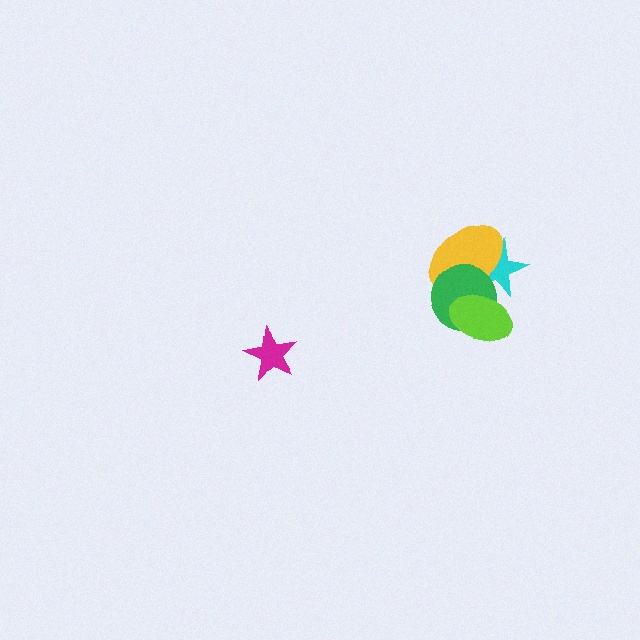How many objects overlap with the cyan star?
3 objects overlap with the cyan star.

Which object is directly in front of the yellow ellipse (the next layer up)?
The green circle is directly in front of the yellow ellipse.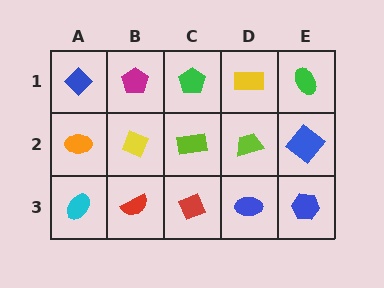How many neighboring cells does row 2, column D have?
4.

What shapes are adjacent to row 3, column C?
A lime rectangle (row 2, column C), a red semicircle (row 3, column B), a blue ellipse (row 3, column D).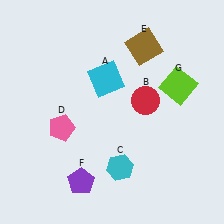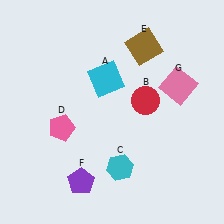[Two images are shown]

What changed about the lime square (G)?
In Image 1, G is lime. In Image 2, it changed to pink.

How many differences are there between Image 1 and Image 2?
There is 1 difference between the two images.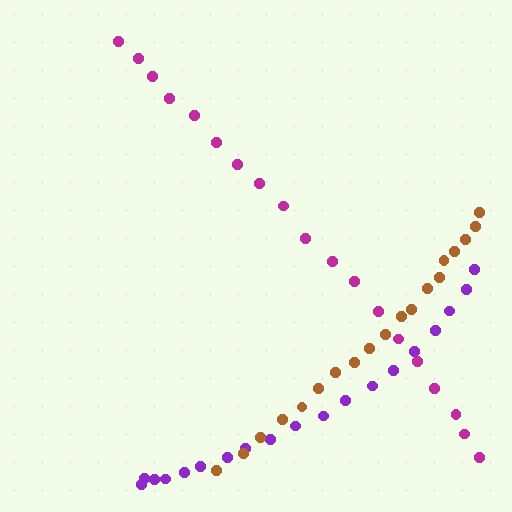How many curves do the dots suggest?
There are 3 distinct paths.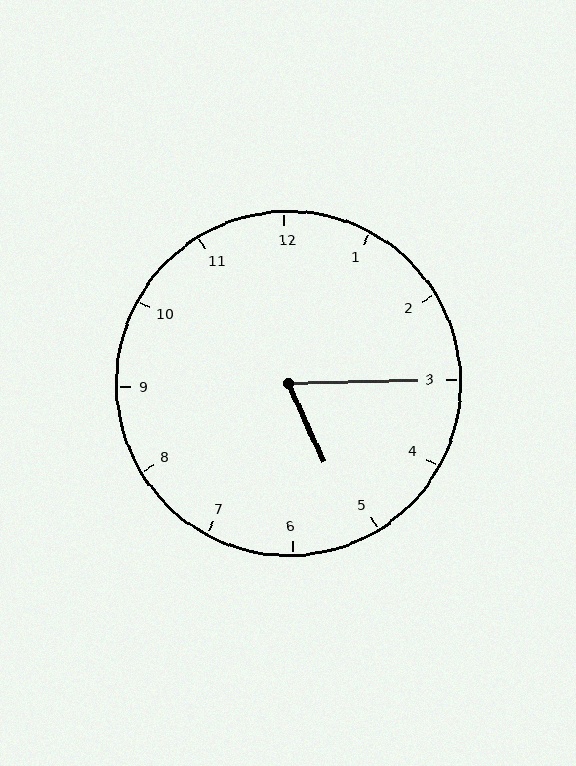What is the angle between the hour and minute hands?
Approximately 68 degrees.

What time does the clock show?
5:15.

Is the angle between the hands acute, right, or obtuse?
It is acute.